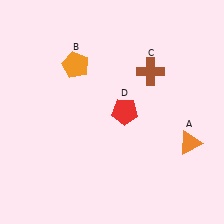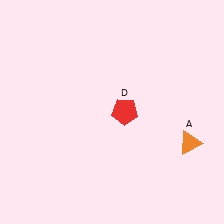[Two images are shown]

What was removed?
The orange pentagon (B), the brown cross (C) were removed in Image 2.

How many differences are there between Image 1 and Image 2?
There are 2 differences between the two images.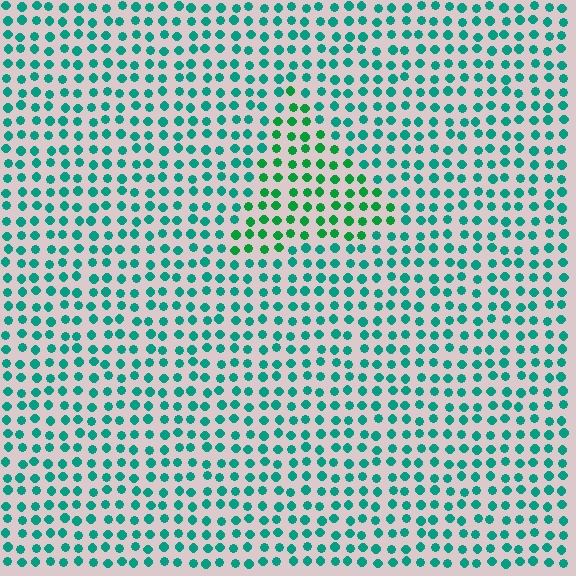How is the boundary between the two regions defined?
The boundary is defined purely by a slight shift in hue (about 31 degrees). Spacing, size, and orientation are identical on both sides.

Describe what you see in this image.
The image is filled with small teal elements in a uniform arrangement. A triangle-shaped region is visible where the elements are tinted to a slightly different hue, forming a subtle color boundary.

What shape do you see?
I see a triangle.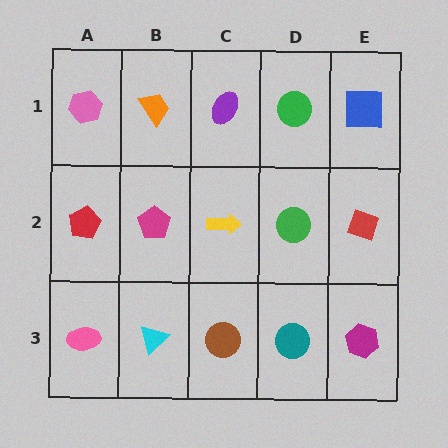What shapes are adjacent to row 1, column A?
A red pentagon (row 2, column A), an orange trapezoid (row 1, column B).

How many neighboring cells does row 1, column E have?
2.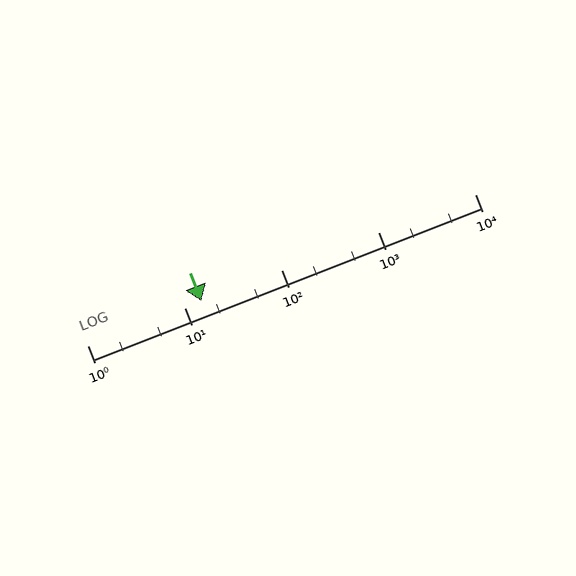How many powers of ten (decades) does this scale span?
The scale spans 4 decades, from 1 to 10000.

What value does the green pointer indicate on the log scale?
The pointer indicates approximately 15.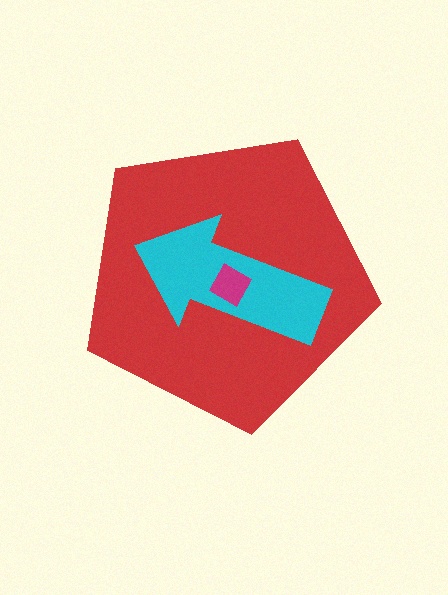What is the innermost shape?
The magenta diamond.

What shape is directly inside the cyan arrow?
The magenta diamond.